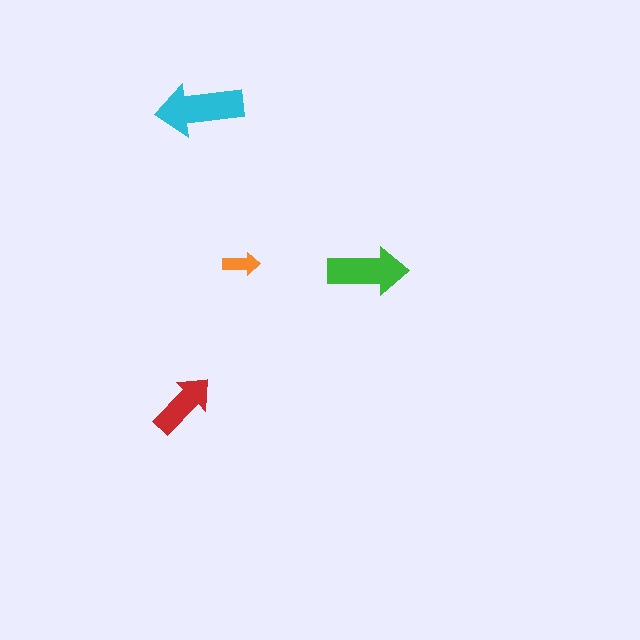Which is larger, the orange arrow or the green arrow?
The green one.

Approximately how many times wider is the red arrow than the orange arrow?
About 2 times wider.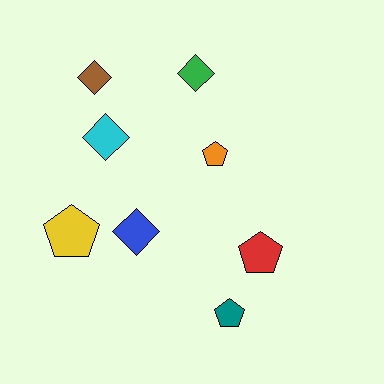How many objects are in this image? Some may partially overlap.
There are 8 objects.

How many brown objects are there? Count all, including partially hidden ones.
There is 1 brown object.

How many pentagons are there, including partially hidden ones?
There are 4 pentagons.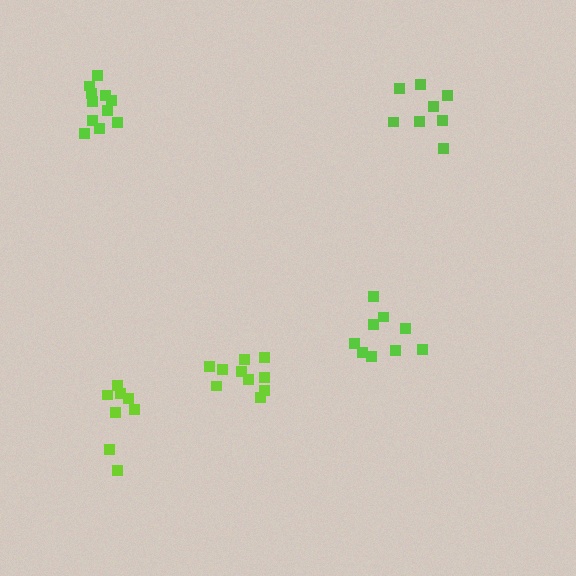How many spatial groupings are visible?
There are 5 spatial groupings.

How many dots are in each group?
Group 1: 9 dots, Group 2: 8 dots, Group 3: 11 dots, Group 4: 10 dots, Group 5: 8 dots (46 total).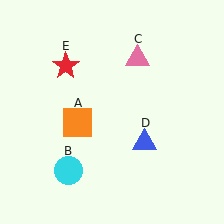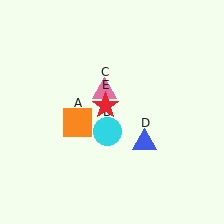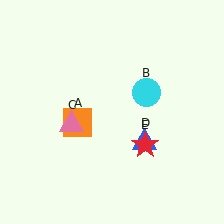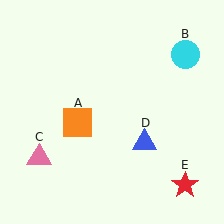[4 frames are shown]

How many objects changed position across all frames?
3 objects changed position: cyan circle (object B), pink triangle (object C), red star (object E).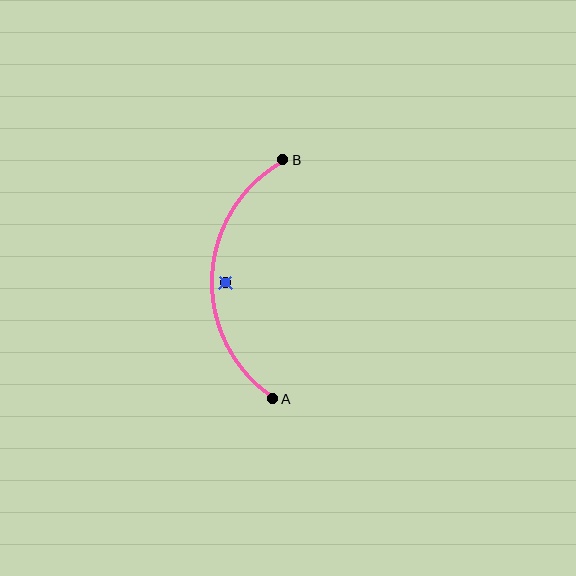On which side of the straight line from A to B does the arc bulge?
The arc bulges to the left of the straight line connecting A and B.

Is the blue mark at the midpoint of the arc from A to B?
No — the blue mark does not lie on the arc at all. It sits slightly inside the curve.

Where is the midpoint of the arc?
The arc midpoint is the point on the curve farthest from the straight line joining A and B. It sits to the left of that line.